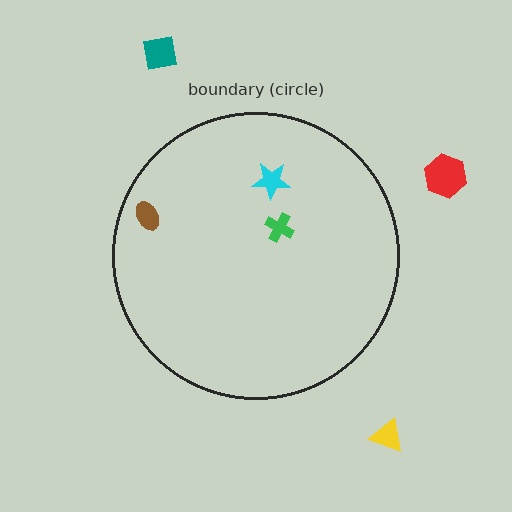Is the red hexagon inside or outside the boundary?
Outside.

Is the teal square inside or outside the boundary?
Outside.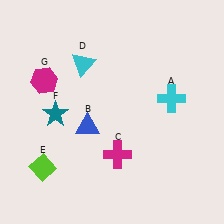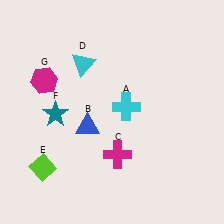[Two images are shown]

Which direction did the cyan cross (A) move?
The cyan cross (A) moved left.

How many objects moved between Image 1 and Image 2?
1 object moved between the two images.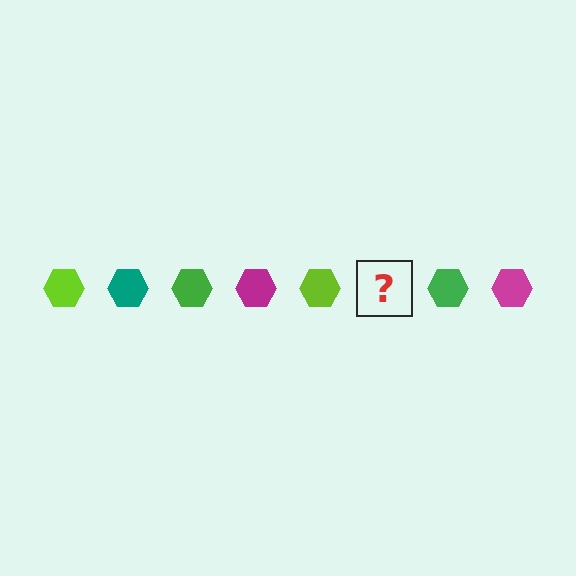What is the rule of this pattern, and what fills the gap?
The rule is that the pattern cycles through lime, teal, green, magenta hexagons. The gap should be filled with a teal hexagon.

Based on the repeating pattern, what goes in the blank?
The blank should be a teal hexagon.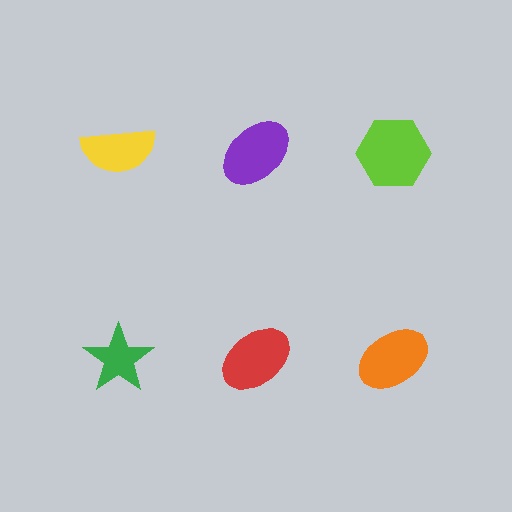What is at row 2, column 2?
A red ellipse.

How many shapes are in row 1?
3 shapes.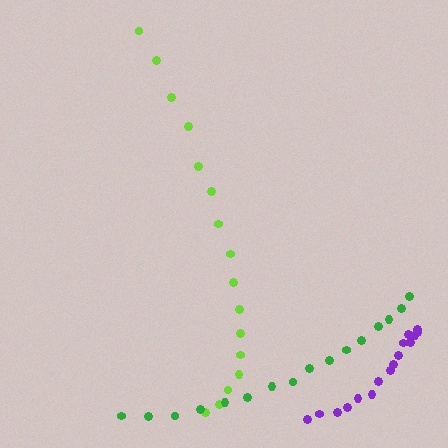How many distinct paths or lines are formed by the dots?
There are 3 distinct paths.